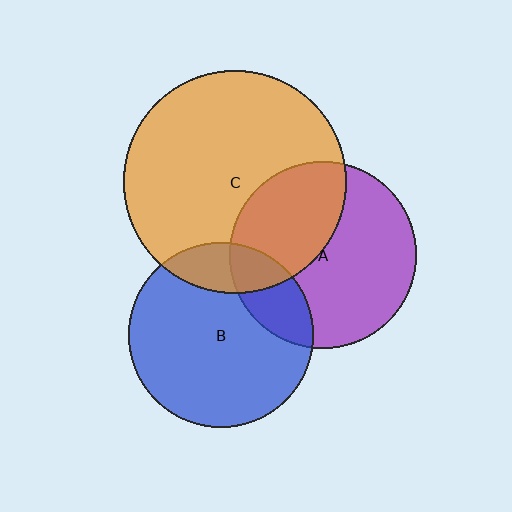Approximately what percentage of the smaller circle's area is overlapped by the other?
Approximately 20%.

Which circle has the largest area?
Circle C (orange).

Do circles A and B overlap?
Yes.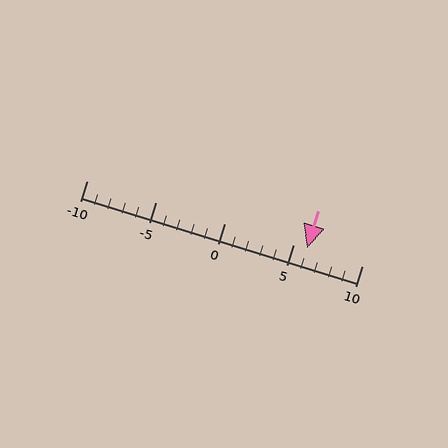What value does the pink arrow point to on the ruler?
The pink arrow points to approximately 6.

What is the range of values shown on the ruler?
The ruler shows values from -10 to 10.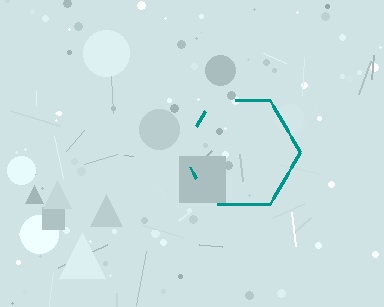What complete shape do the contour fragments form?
The contour fragments form a hexagon.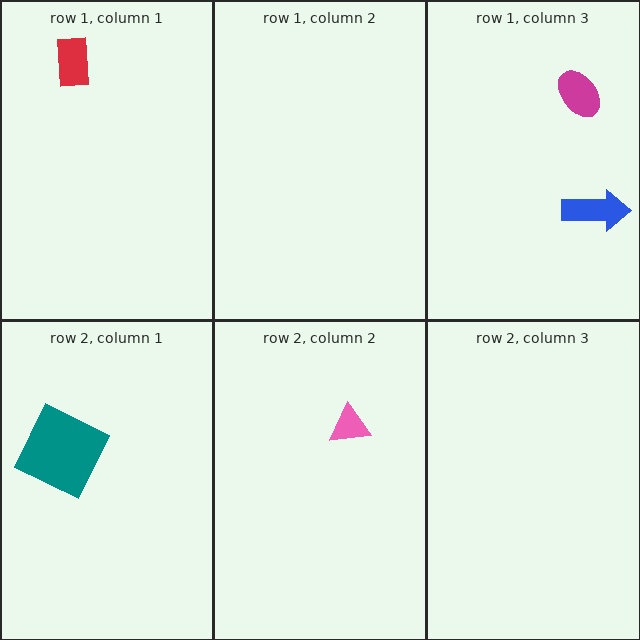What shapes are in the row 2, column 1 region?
The teal square.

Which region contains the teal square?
The row 2, column 1 region.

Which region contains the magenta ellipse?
The row 1, column 3 region.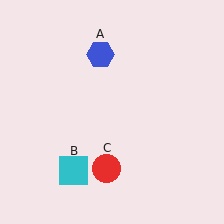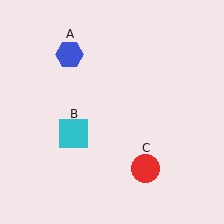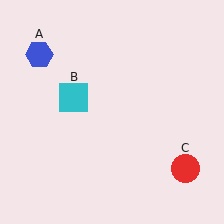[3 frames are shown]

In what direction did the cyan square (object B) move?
The cyan square (object B) moved up.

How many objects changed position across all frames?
3 objects changed position: blue hexagon (object A), cyan square (object B), red circle (object C).